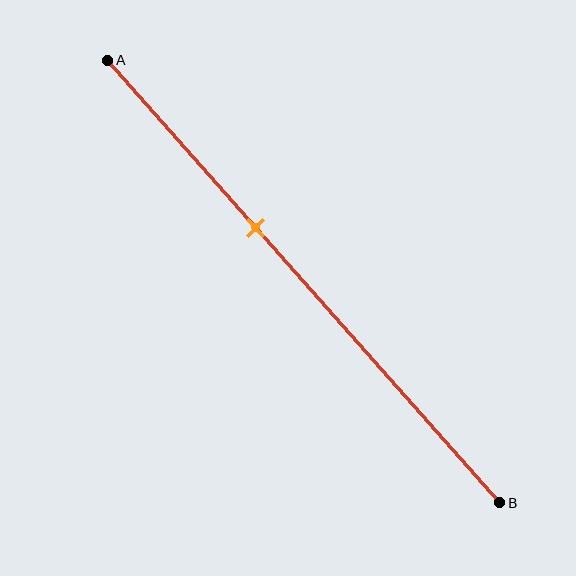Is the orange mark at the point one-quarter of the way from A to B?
No, the mark is at about 40% from A, not at the 25% one-quarter point.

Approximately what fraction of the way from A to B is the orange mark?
The orange mark is approximately 40% of the way from A to B.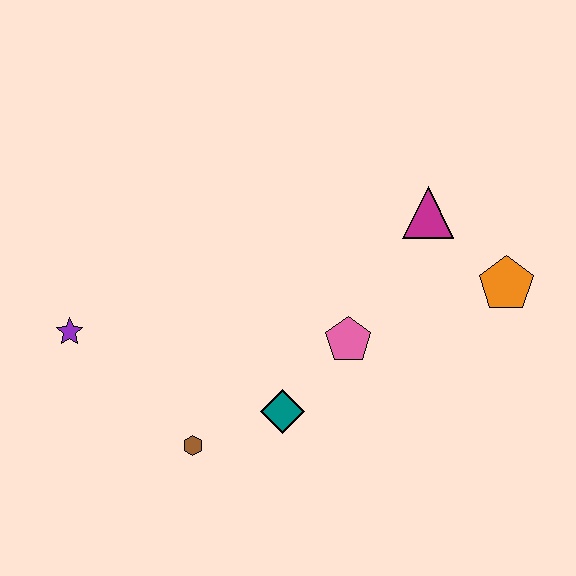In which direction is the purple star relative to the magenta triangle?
The purple star is to the left of the magenta triangle.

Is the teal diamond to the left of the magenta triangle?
Yes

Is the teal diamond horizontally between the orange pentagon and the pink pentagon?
No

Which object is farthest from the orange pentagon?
The purple star is farthest from the orange pentagon.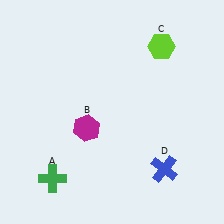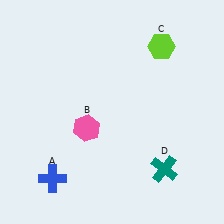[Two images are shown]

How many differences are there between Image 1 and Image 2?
There are 3 differences between the two images.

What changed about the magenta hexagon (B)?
In Image 1, B is magenta. In Image 2, it changed to pink.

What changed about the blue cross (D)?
In Image 1, D is blue. In Image 2, it changed to teal.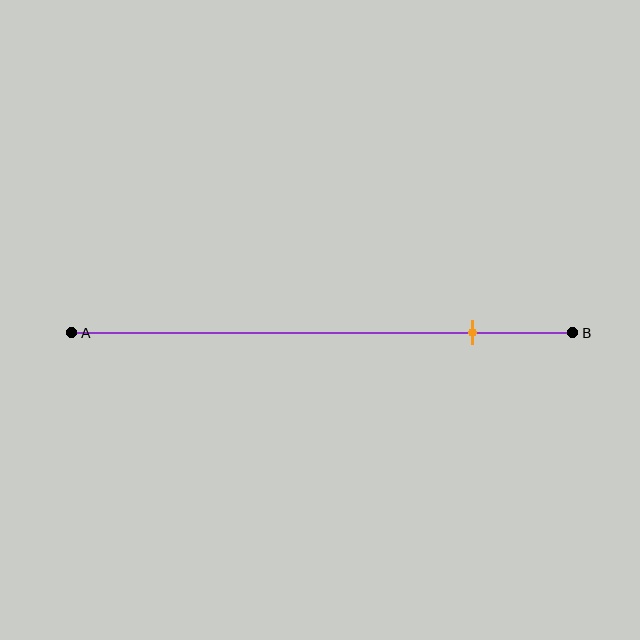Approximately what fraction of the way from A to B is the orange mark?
The orange mark is approximately 80% of the way from A to B.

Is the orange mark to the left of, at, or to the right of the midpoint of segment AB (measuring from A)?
The orange mark is to the right of the midpoint of segment AB.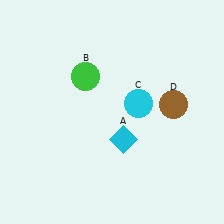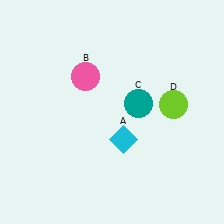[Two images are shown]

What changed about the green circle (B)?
In Image 1, B is green. In Image 2, it changed to pink.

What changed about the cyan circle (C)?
In Image 1, C is cyan. In Image 2, it changed to teal.